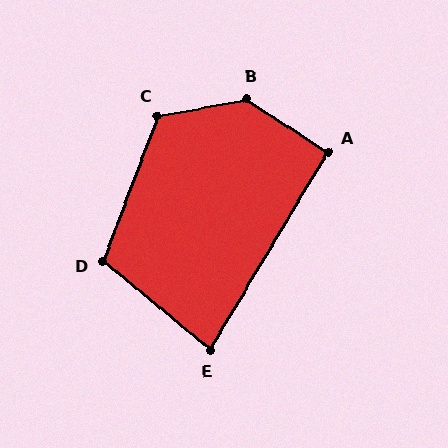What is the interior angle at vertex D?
Approximately 109 degrees (obtuse).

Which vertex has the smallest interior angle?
E, at approximately 81 degrees.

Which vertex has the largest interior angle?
B, at approximately 136 degrees.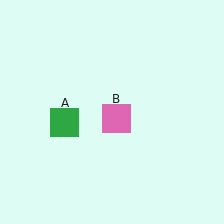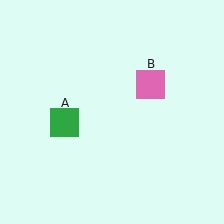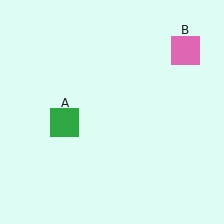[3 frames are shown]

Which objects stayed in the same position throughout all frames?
Green square (object A) remained stationary.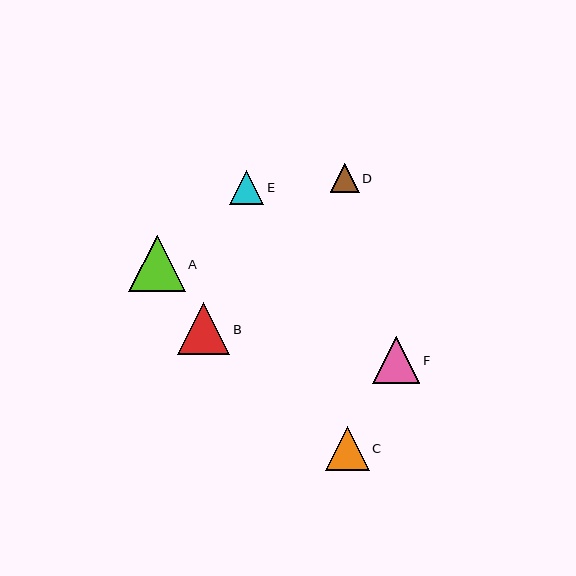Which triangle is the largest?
Triangle A is the largest with a size of approximately 56 pixels.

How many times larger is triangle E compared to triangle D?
Triangle E is approximately 1.2 times the size of triangle D.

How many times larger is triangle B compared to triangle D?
Triangle B is approximately 1.8 times the size of triangle D.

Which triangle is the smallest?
Triangle D is the smallest with a size of approximately 29 pixels.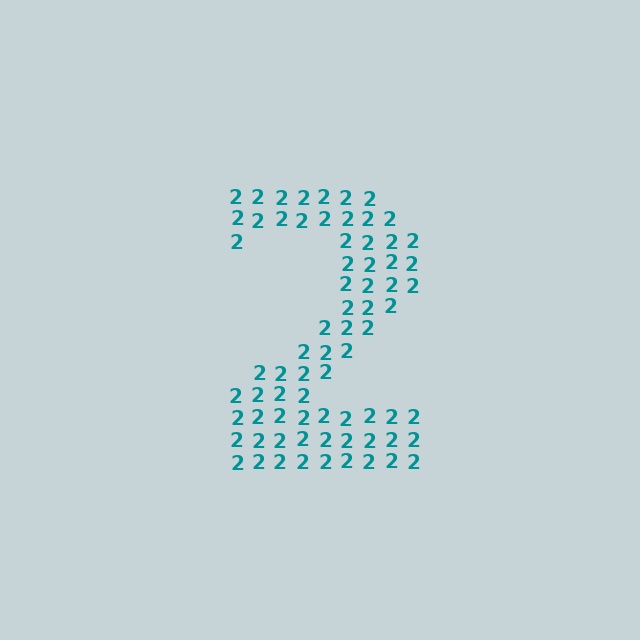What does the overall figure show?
The overall figure shows the digit 2.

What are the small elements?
The small elements are digit 2's.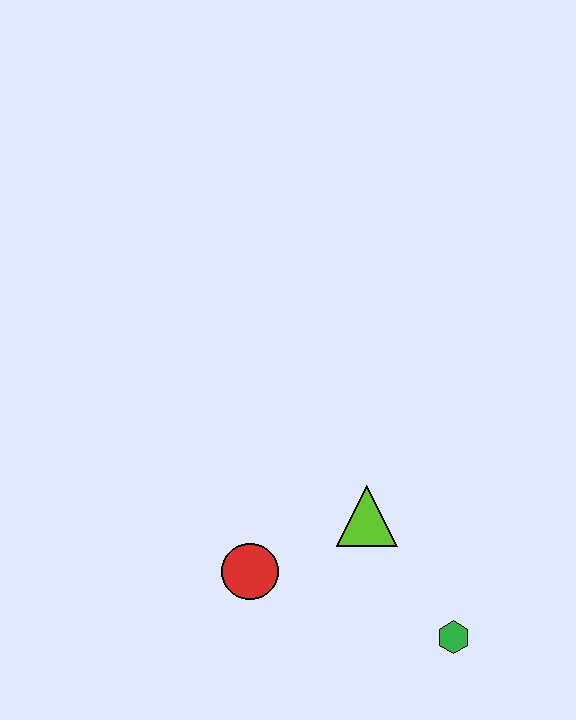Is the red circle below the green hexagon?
No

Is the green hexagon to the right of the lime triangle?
Yes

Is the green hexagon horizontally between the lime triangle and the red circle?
No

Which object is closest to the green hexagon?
The lime triangle is closest to the green hexagon.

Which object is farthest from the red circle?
The green hexagon is farthest from the red circle.